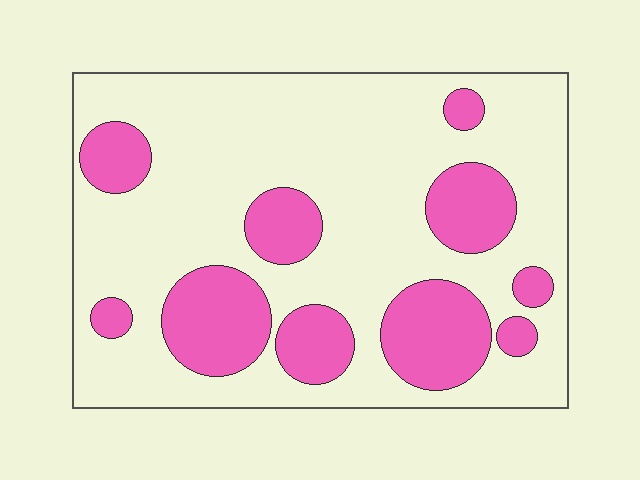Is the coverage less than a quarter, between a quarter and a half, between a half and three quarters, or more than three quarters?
Between a quarter and a half.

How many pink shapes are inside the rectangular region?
10.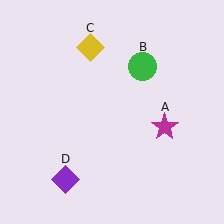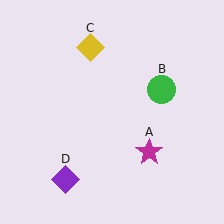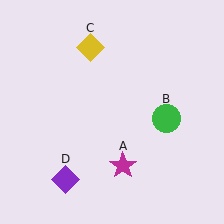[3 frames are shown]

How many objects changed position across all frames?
2 objects changed position: magenta star (object A), green circle (object B).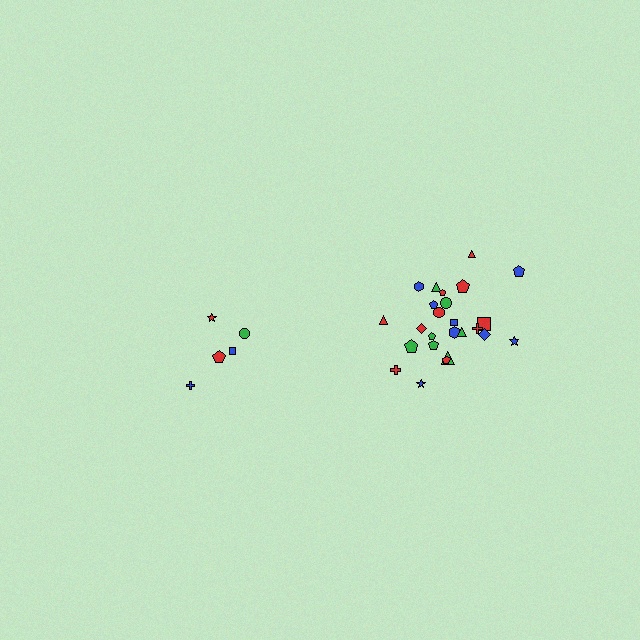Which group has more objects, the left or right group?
The right group.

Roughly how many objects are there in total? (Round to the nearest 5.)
Roughly 30 objects in total.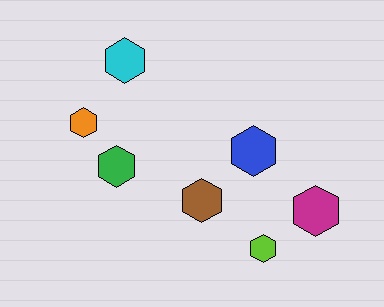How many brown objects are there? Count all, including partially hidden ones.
There is 1 brown object.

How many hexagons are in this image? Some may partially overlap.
There are 7 hexagons.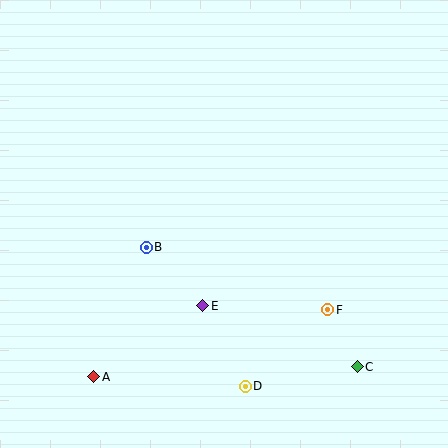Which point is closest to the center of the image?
Point B at (146, 247) is closest to the center.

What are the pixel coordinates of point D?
Point D is at (245, 386).